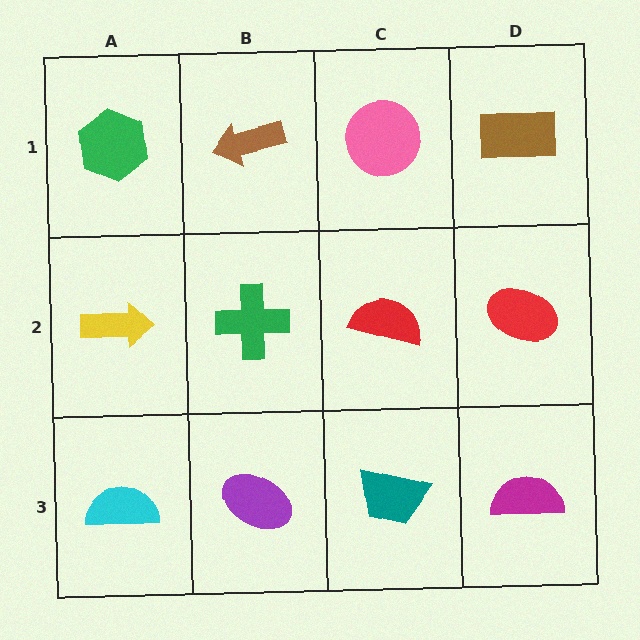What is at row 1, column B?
A brown arrow.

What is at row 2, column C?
A red semicircle.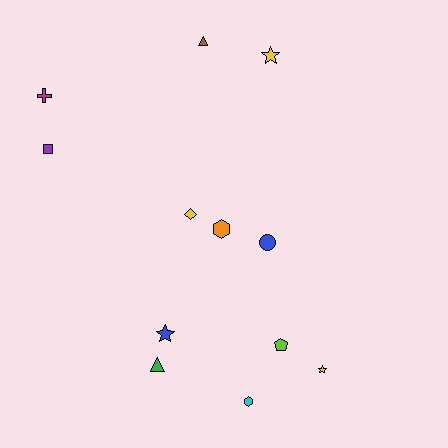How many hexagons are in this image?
There are 2 hexagons.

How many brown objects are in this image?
There is 1 brown object.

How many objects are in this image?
There are 12 objects.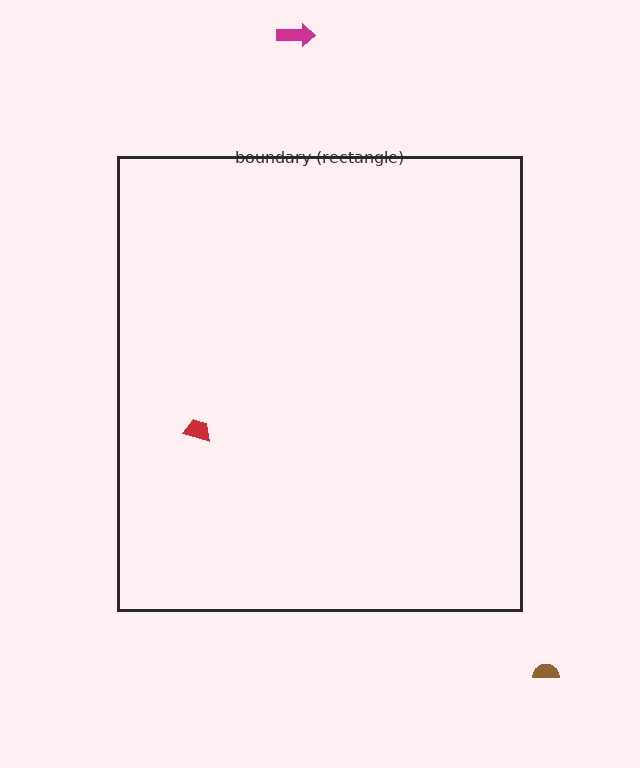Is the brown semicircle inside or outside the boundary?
Outside.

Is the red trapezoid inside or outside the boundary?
Inside.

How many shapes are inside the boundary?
1 inside, 2 outside.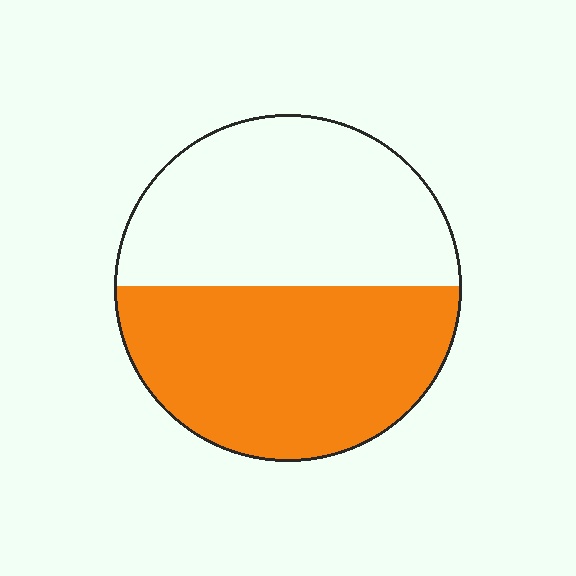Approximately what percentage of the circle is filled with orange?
Approximately 50%.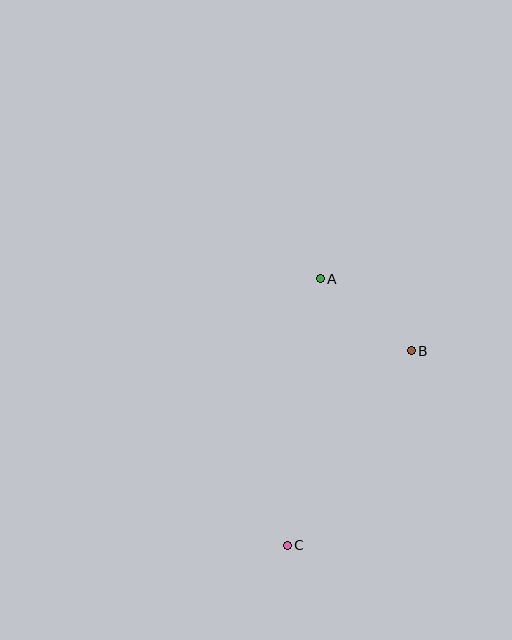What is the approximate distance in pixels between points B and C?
The distance between B and C is approximately 231 pixels.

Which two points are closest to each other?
Points A and B are closest to each other.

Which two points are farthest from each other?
Points A and C are farthest from each other.